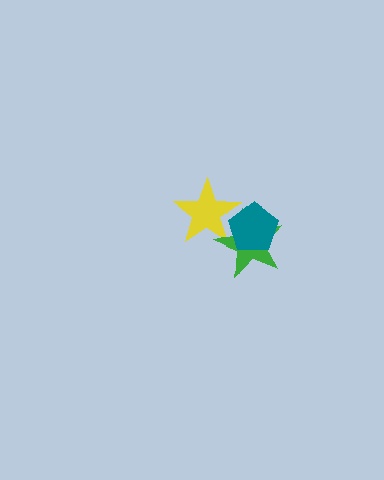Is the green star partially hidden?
Yes, it is partially covered by another shape.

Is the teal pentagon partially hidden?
No, no other shape covers it.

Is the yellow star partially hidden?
Yes, it is partially covered by another shape.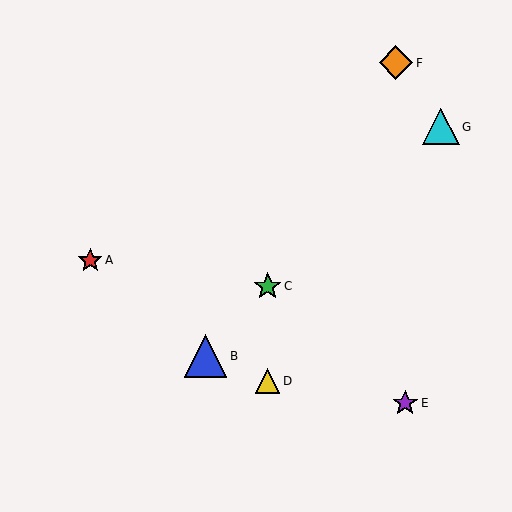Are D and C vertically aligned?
Yes, both are at x≈268.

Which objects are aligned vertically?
Objects C, D are aligned vertically.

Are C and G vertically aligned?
No, C is at x≈268 and G is at x≈441.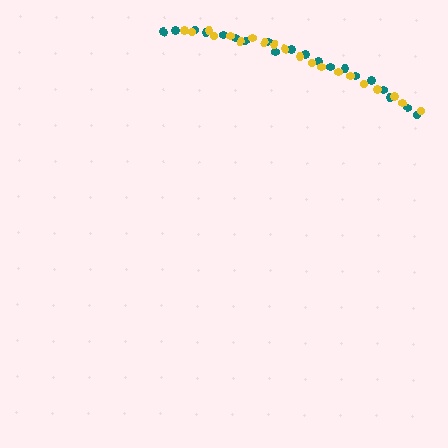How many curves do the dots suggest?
There are 2 distinct paths.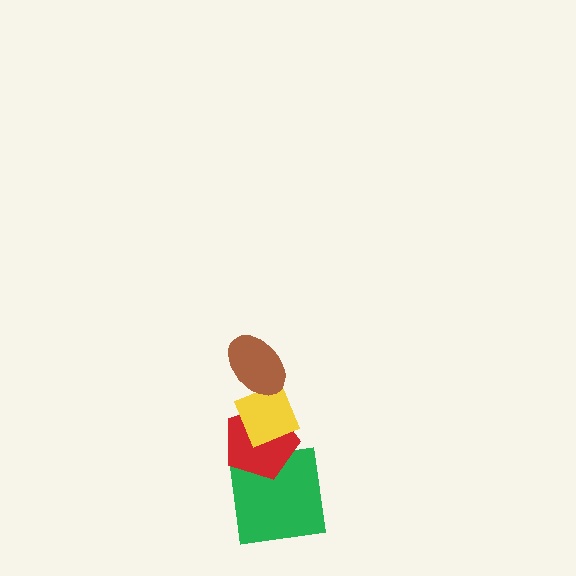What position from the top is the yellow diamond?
The yellow diamond is 2nd from the top.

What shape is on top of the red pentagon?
The yellow diamond is on top of the red pentagon.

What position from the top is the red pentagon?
The red pentagon is 3rd from the top.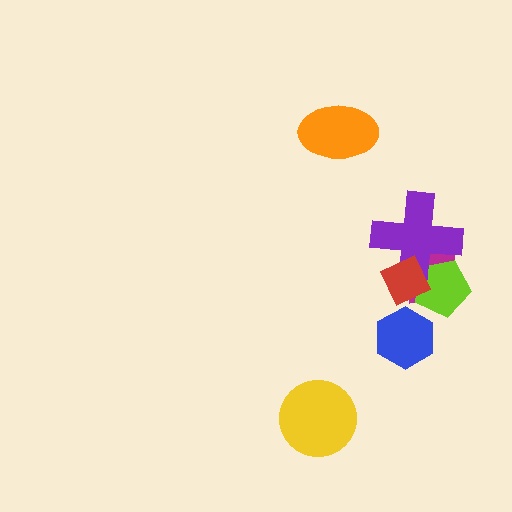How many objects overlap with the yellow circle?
0 objects overlap with the yellow circle.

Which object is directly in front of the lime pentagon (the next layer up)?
The purple cross is directly in front of the lime pentagon.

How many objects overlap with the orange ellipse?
0 objects overlap with the orange ellipse.